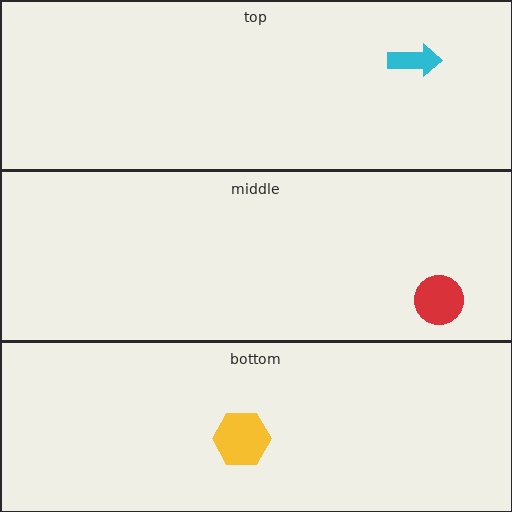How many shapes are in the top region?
1.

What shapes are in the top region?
The cyan arrow.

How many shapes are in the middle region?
1.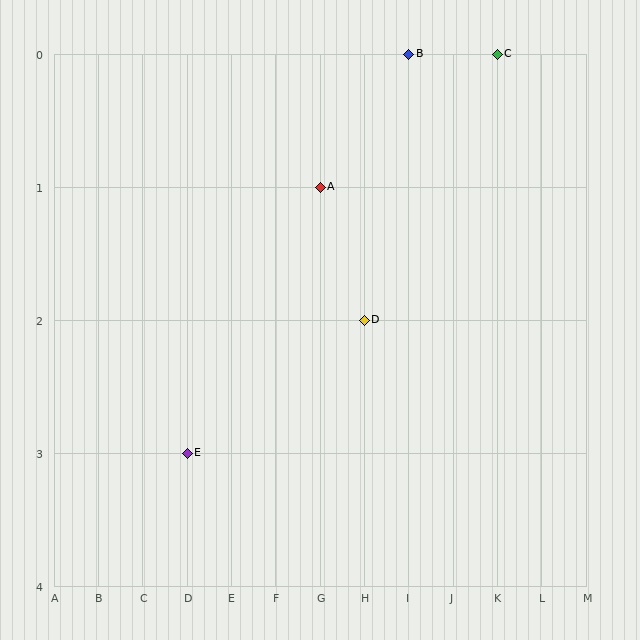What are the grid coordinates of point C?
Point C is at grid coordinates (K, 0).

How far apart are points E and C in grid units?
Points E and C are 7 columns and 3 rows apart (about 7.6 grid units diagonally).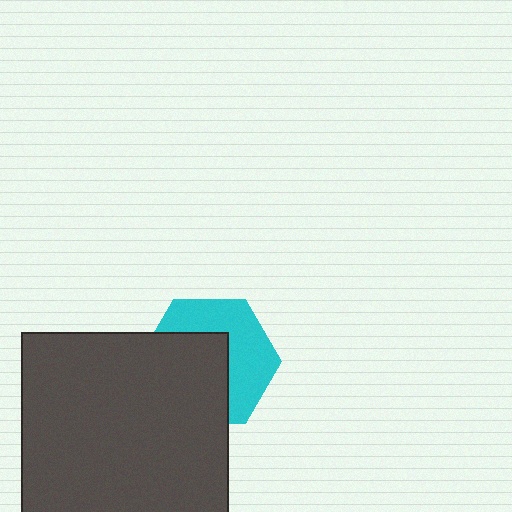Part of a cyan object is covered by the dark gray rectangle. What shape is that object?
It is a hexagon.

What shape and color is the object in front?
The object in front is a dark gray rectangle.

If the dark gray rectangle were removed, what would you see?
You would see the complete cyan hexagon.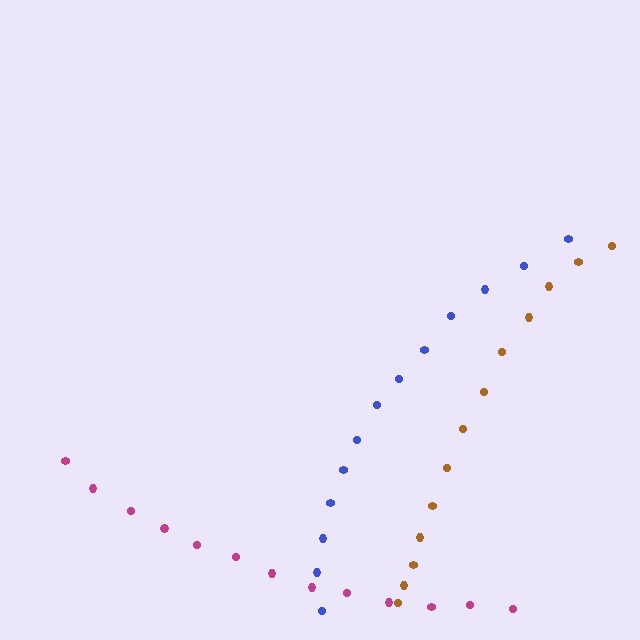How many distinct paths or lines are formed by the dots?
There are 3 distinct paths.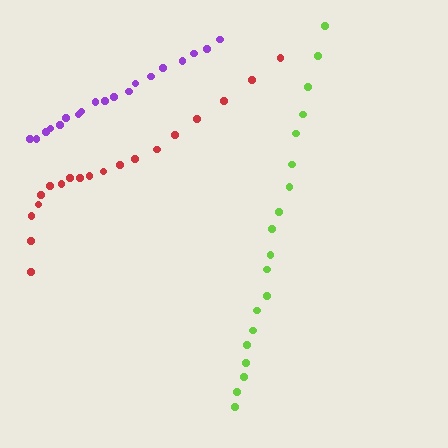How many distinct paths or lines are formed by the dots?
There are 3 distinct paths.